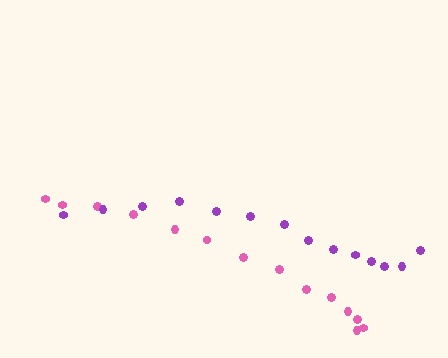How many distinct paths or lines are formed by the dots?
There are 2 distinct paths.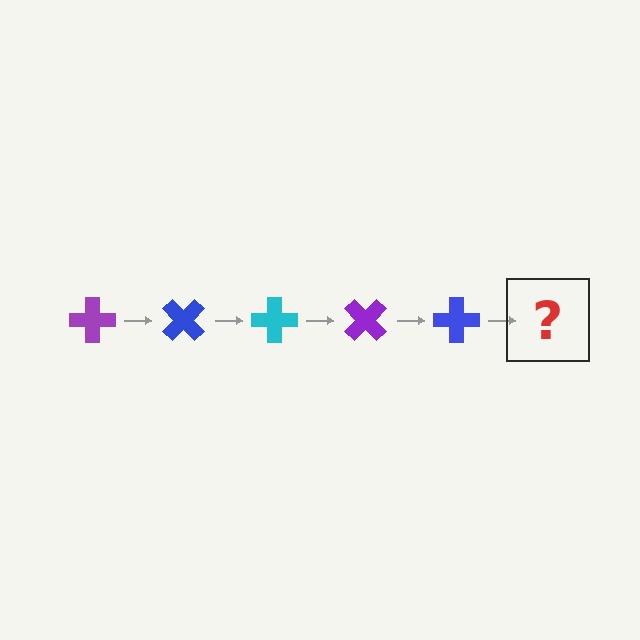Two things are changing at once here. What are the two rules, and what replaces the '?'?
The two rules are that it rotates 45 degrees each step and the color cycles through purple, blue, and cyan. The '?' should be a cyan cross, rotated 225 degrees from the start.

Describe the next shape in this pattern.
It should be a cyan cross, rotated 225 degrees from the start.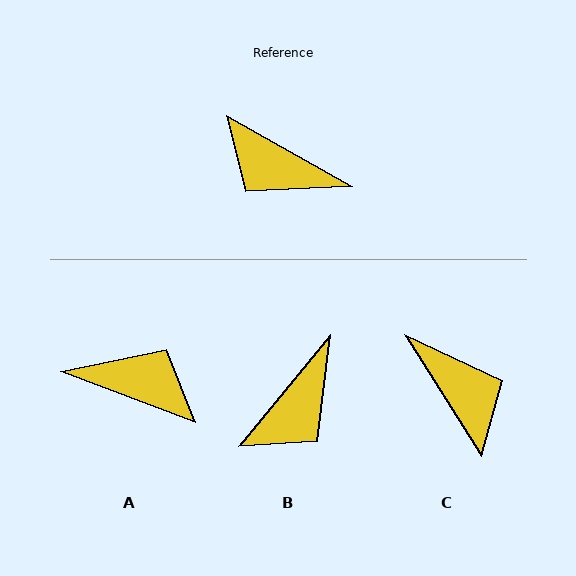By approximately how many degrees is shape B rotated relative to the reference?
Approximately 80 degrees counter-clockwise.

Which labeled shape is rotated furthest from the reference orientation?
A, about 172 degrees away.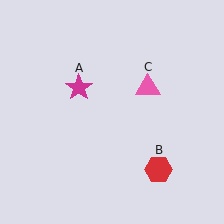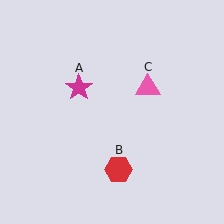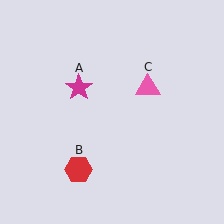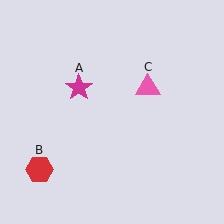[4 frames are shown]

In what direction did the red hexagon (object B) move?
The red hexagon (object B) moved left.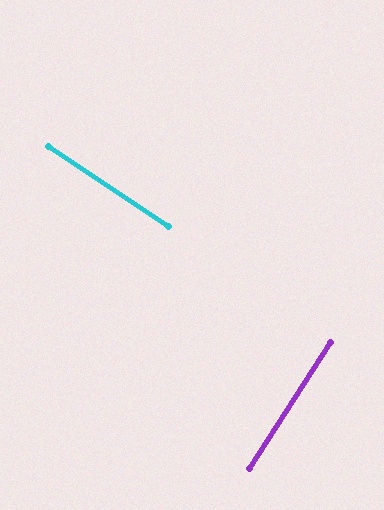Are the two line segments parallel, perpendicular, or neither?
Perpendicular — they meet at approximately 89°.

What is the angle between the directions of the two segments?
Approximately 89 degrees.